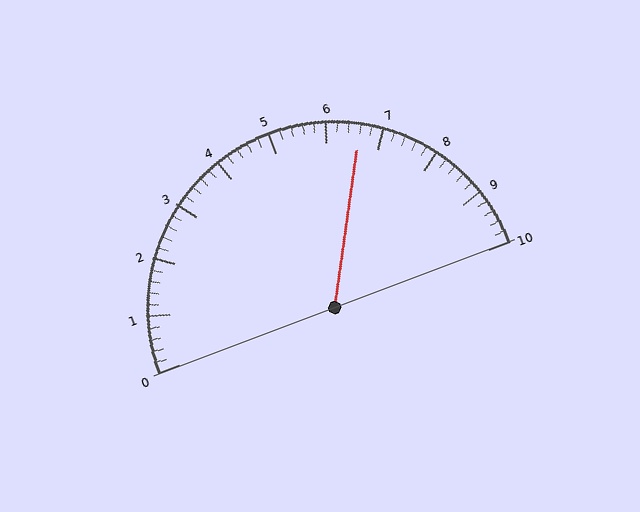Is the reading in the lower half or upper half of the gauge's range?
The reading is in the upper half of the range (0 to 10).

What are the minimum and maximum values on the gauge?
The gauge ranges from 0 to 10.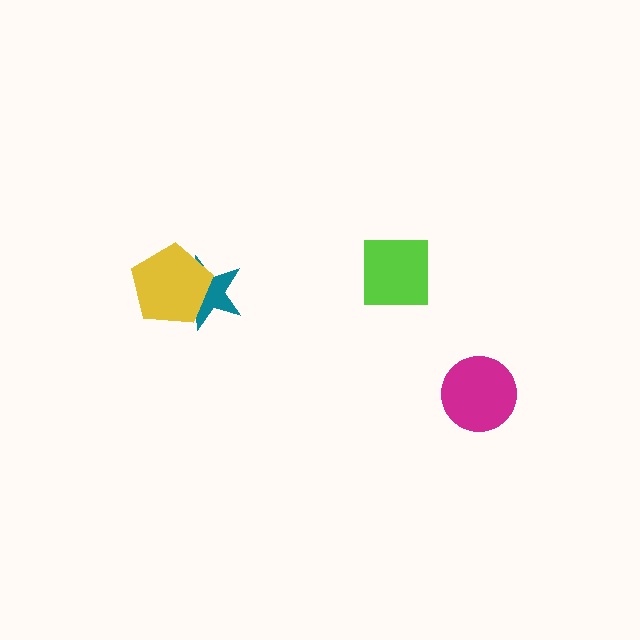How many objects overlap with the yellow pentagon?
1 object overlaps with the yellow pentagon.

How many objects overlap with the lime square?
0 objects overlap with the lime square.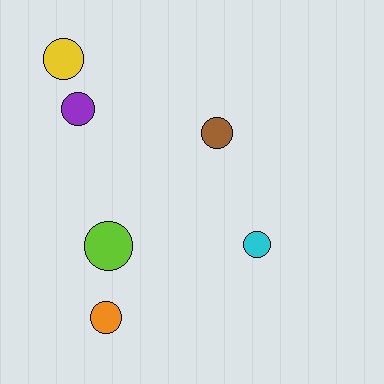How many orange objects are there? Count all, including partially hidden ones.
There is 1 orange object.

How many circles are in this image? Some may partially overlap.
There are 6 circles.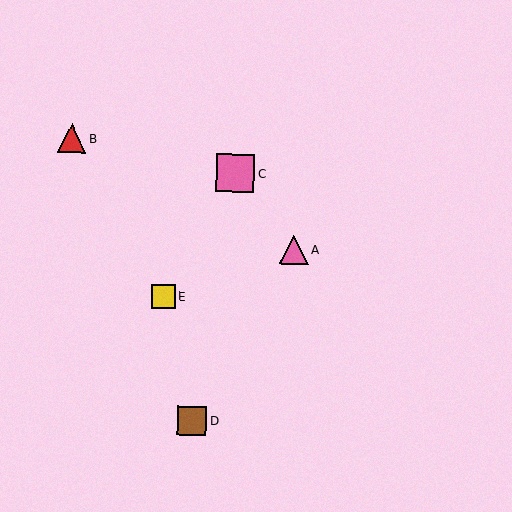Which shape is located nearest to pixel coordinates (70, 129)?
The red triangle (labeled B) at (72, 138) is nearest to that location.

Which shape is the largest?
The pink square (labeled C) is the largest.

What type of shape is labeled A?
Shape A is a pink triangle.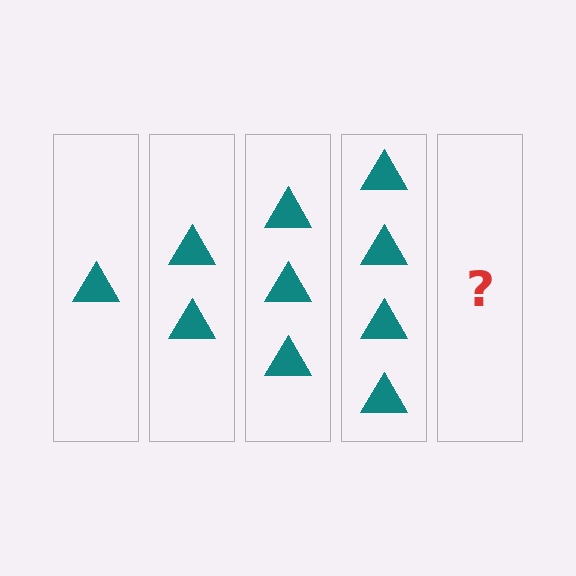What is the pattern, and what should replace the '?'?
The pattern is that each step adds one more triangle. The '?' should be 5 triangles.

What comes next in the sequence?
The next element should be 5 triangles.